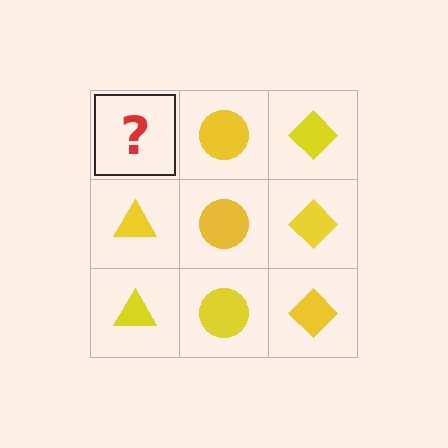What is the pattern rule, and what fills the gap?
The rule is that each column has a consistent shape. The gap should be filled with a yellow triangle.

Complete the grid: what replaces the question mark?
The question mark should be replaced with a yellow triangle.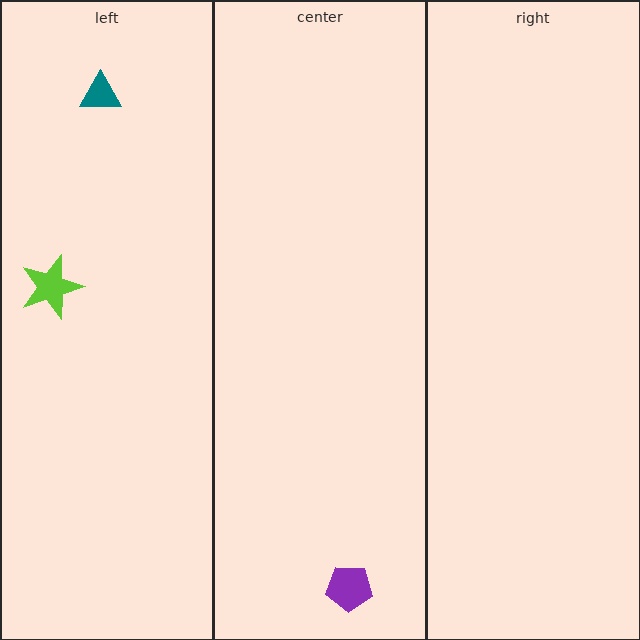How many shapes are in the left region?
2.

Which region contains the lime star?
The left region.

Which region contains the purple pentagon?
The center region.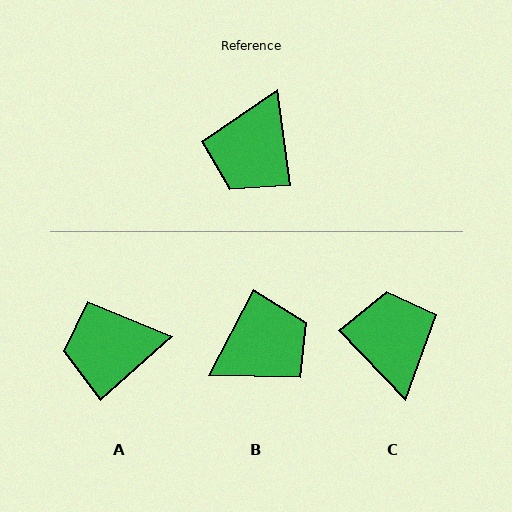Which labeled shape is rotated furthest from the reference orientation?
B, about 145 degrees away.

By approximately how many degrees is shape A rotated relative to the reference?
Approximately 56 degrees clockwise.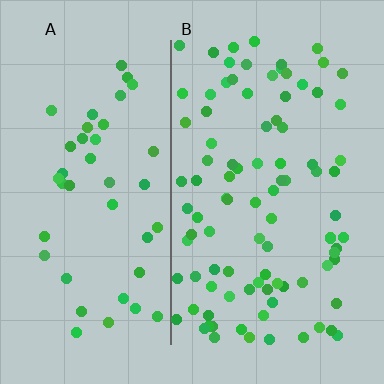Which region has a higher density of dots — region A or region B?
B (the right).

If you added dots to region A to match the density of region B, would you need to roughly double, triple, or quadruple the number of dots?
Approximately double.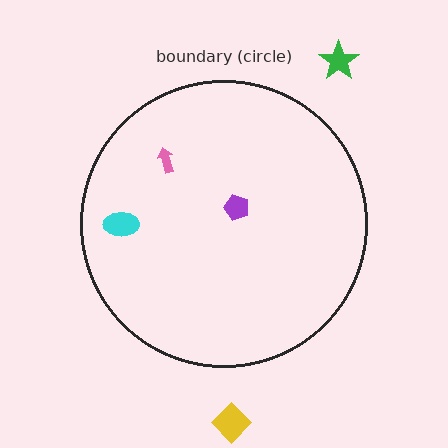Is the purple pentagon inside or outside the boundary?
Inside.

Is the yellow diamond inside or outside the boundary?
Outside.